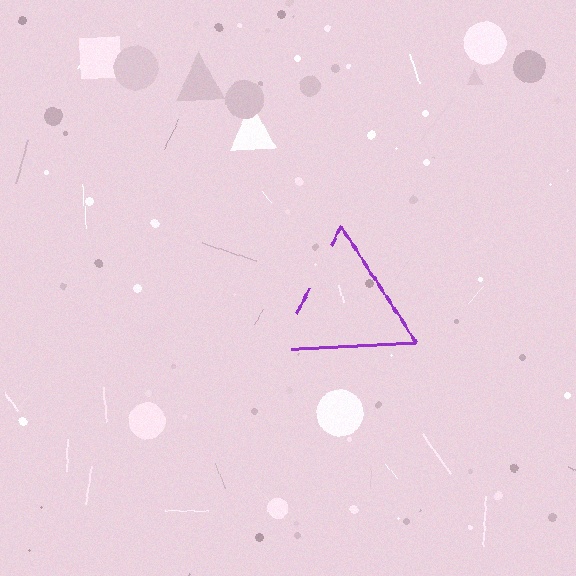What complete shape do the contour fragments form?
The contour fragments form a triangle.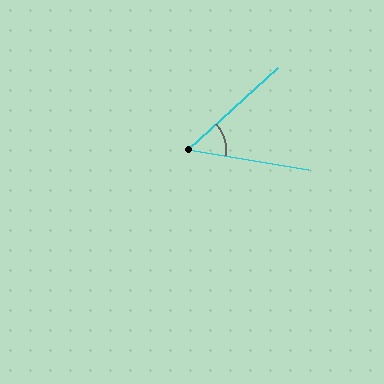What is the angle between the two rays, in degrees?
Approximately 52 degrees.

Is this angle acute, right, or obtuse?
It is acute.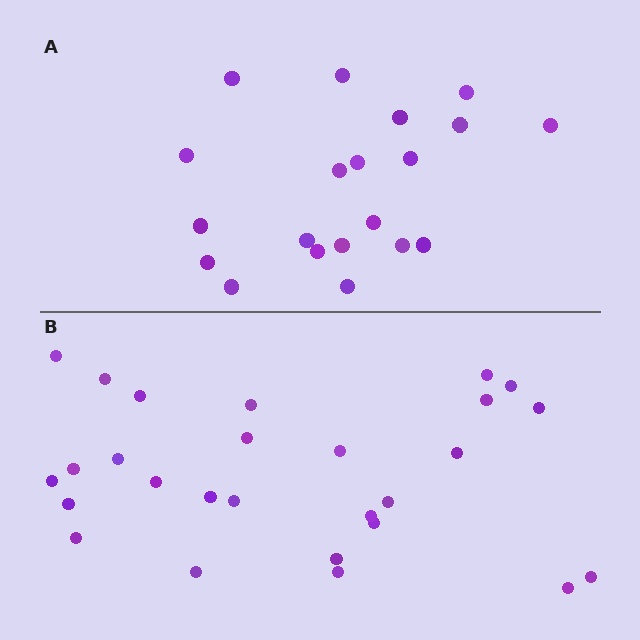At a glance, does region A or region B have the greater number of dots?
Region B (the bottom region) has more dots.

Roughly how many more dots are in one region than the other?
Region B has roughly 8 or so more dots than region A.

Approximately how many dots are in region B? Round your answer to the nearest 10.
About 30 dots. (The exact count is 27, which rounds to 30.)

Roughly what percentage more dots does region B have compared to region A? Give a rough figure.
About 35% more.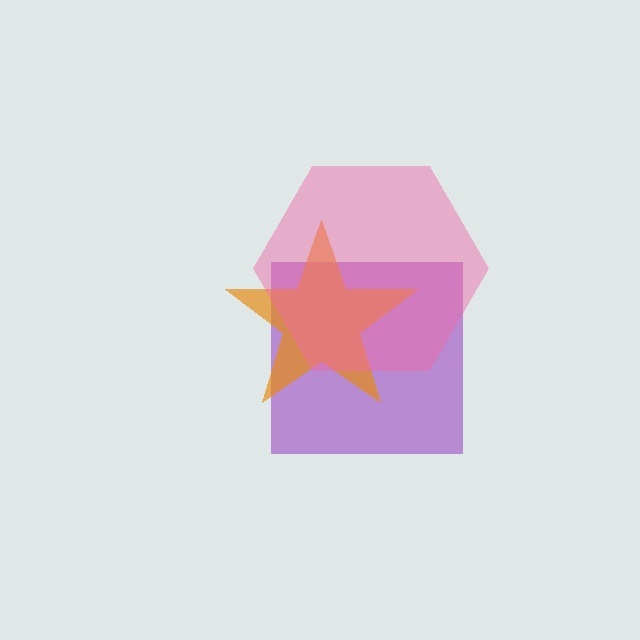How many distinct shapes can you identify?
There are 3 distinct shapes: a purple square, an orange star, a pink hexagon.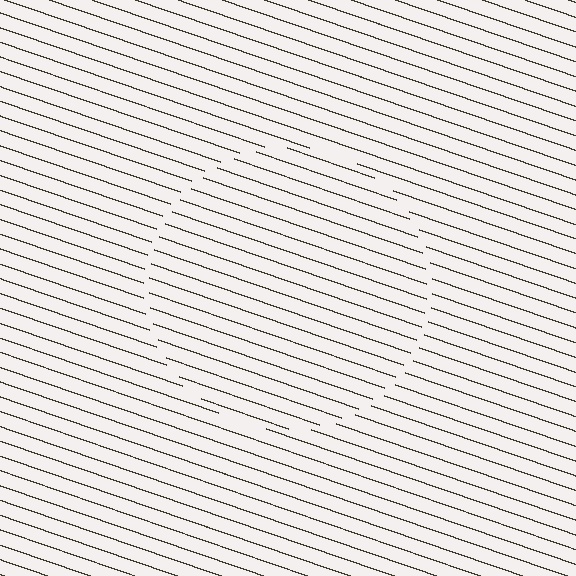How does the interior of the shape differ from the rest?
The interior of the shape contains the same grating, shifted by half a period — the contour is defined by the phase discontinuity where line-ends from the inner and outer gratings abut.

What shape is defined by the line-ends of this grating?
An illusory circle. The interior of the shape contains the same grating, shifted by half a period — the contour is defined by the phase discontinuity where line-ends from the inner and outer gratings abut.